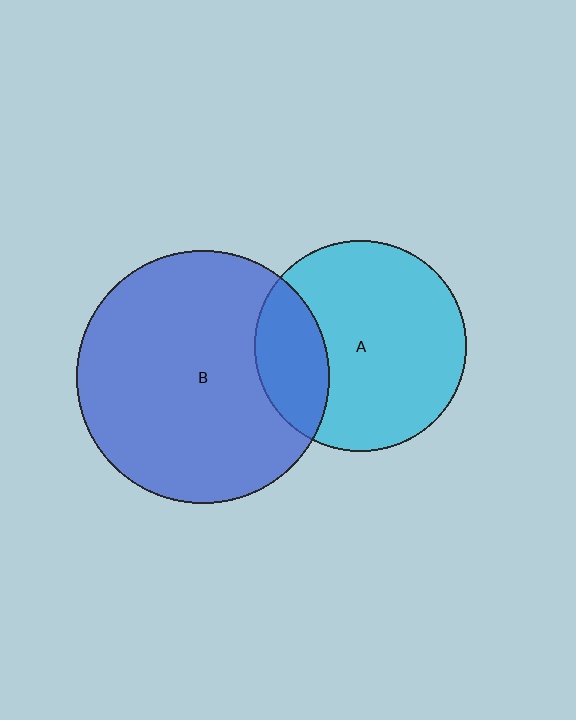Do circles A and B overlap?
Yes.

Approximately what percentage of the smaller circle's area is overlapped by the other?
Approximately 25%.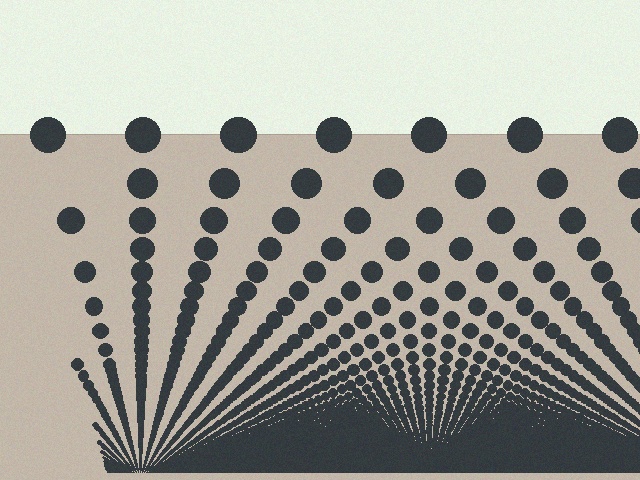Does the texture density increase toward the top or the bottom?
Density increases toward the bottom.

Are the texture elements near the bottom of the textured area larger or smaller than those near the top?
Smaller. The gradient is inverted — elements near the bottom are smaller and denser.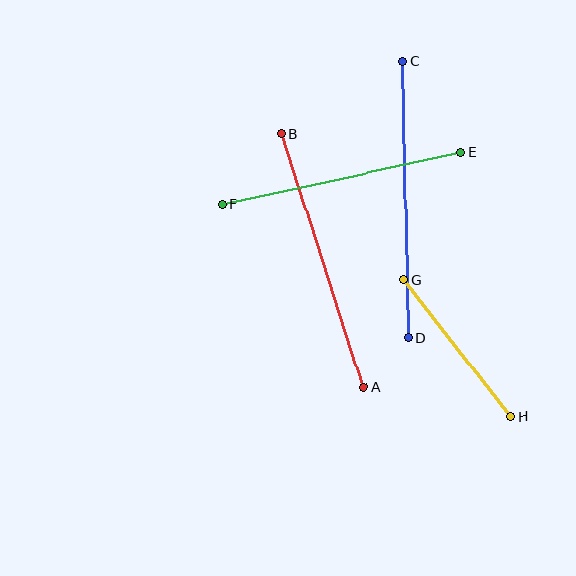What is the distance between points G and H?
The distance is approximately 173 pixels.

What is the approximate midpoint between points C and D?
The midpoint is at approximately (405, 200) pixels.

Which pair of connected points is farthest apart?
Points C and D are farthest apart.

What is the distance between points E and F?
The distance is approximately 244 pixels.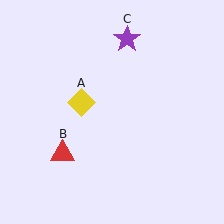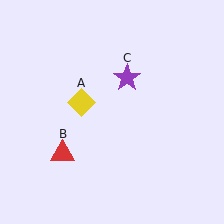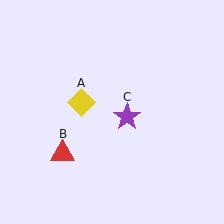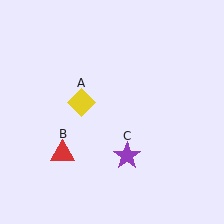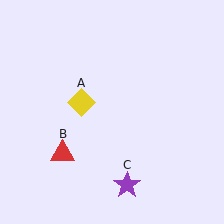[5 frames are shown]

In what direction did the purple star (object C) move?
The purple star (object C) moved down.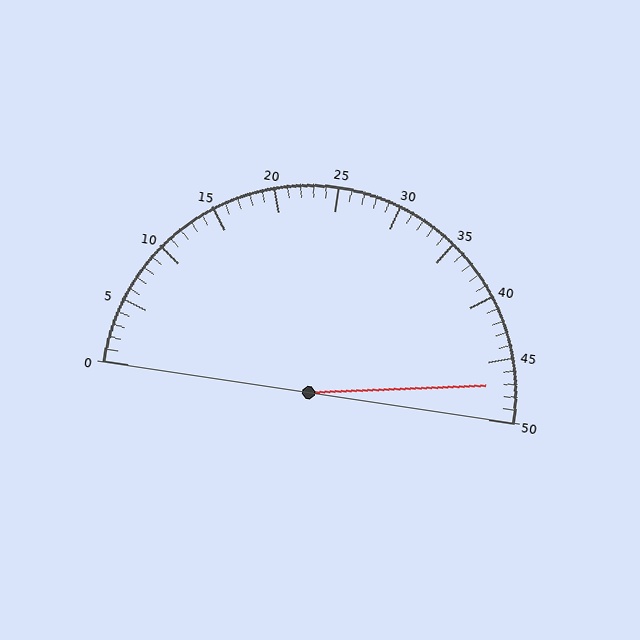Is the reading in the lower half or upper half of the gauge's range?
The reading is in the upper half of the range (0 to 50).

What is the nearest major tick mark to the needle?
The nearest major tick mark is 45.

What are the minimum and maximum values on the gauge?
The gauge ranges from 0 to 50.